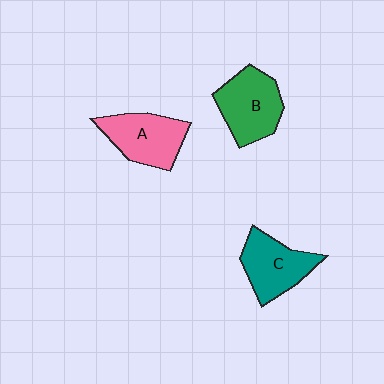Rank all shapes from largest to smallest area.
From largest to smallest: B (green), A (pink), C (teal).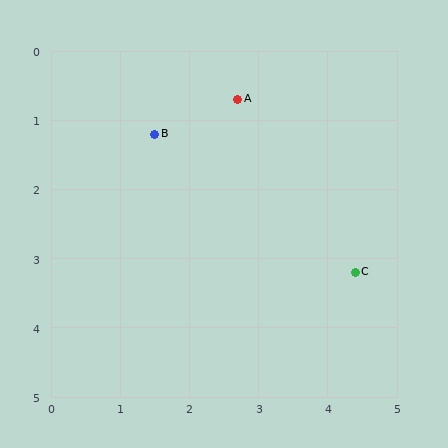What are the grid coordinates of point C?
Point C is at approximately (4.4, 3.2).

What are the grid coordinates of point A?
Point A is at approximately (2.7, 0.7).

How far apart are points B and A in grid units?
Points B and A are about 1.3 grid units apart.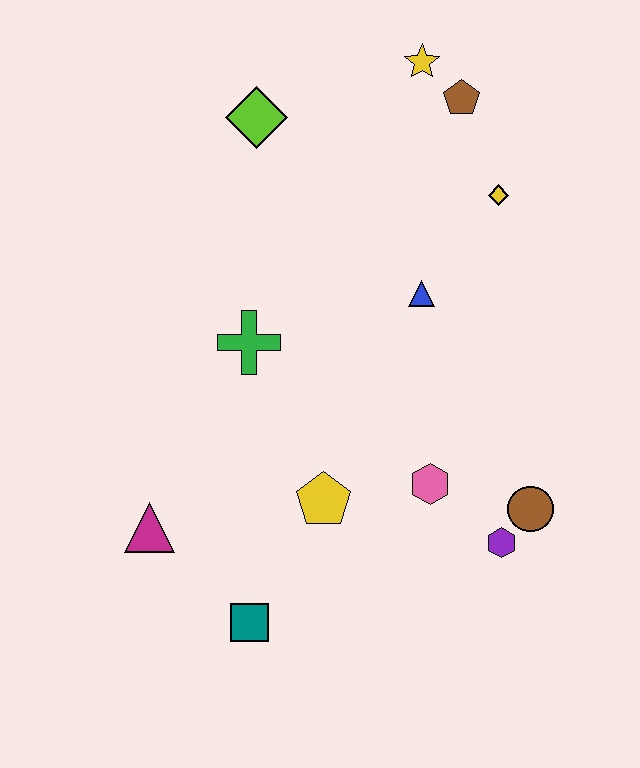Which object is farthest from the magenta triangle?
The yellow star is farthest from the magenta triangle.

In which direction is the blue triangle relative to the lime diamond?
The blue triangle is below the lime diamond.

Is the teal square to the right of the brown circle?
No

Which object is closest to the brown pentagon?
The yellow star is closest to the brown pentagon.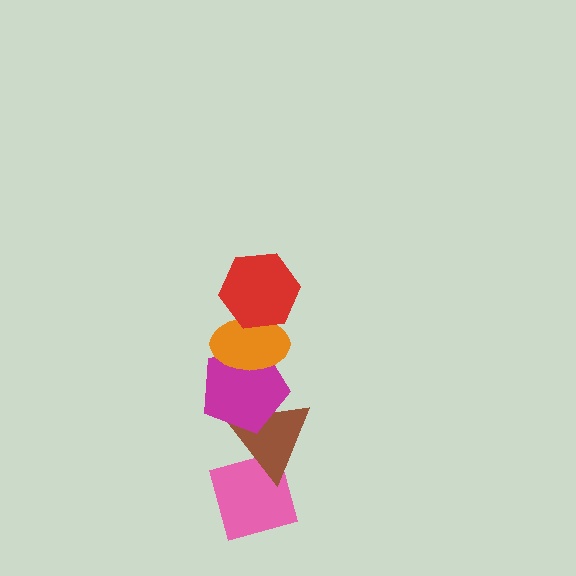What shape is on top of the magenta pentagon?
The orange ellipse is on top of the magenta pentagon.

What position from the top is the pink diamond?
The pink diamond is 5th from the top.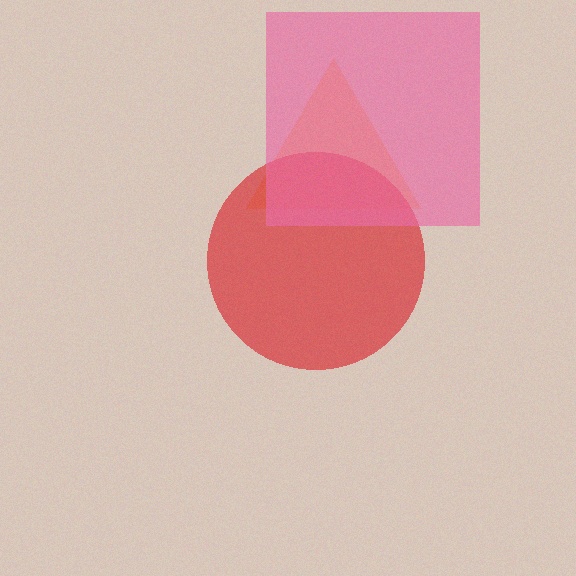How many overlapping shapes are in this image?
There are 3 overlapping shapes in the image.